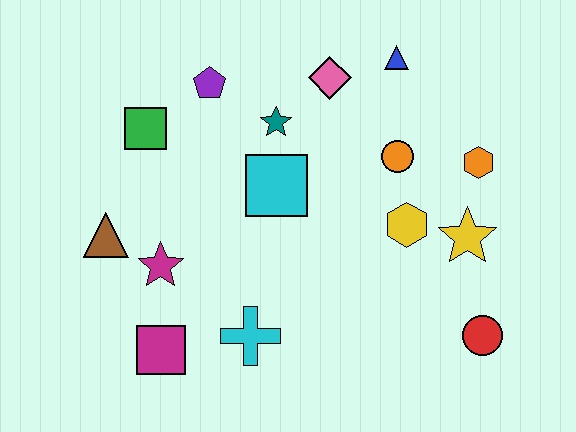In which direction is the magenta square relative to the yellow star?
The magenta square is to the left of the yellow star.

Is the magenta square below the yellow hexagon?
Yes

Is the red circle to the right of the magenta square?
Yes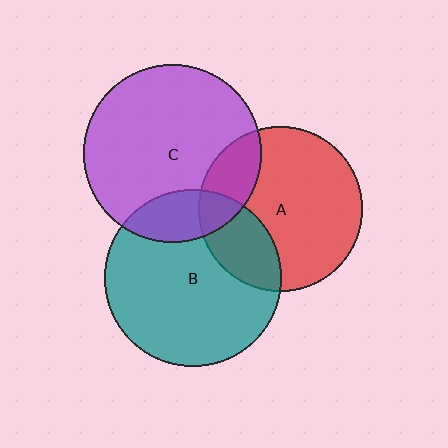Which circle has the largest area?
Circle C (purple).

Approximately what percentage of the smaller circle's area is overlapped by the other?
Approximately 25%.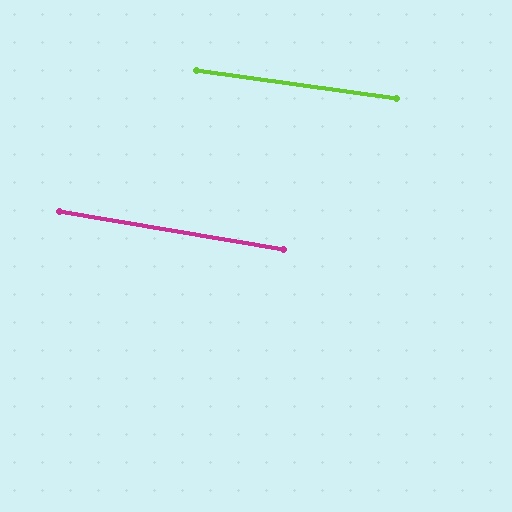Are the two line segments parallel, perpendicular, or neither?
Parallel — their directions differ by only 1.6°.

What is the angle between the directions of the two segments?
Approximately 2 degrees.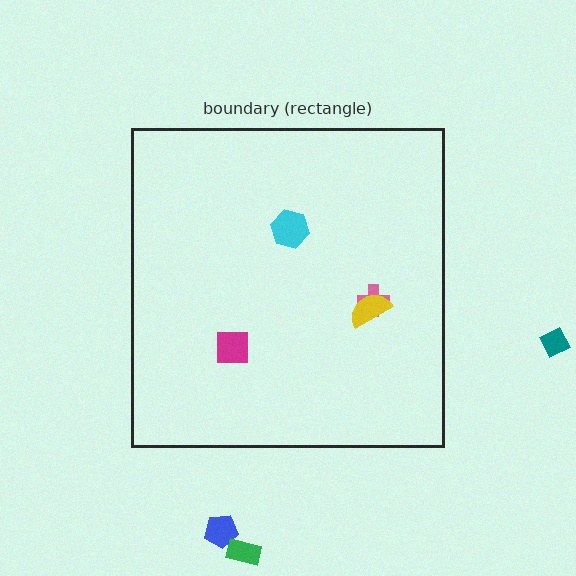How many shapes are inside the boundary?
4 inside, 3 outside.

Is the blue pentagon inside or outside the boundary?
Outside.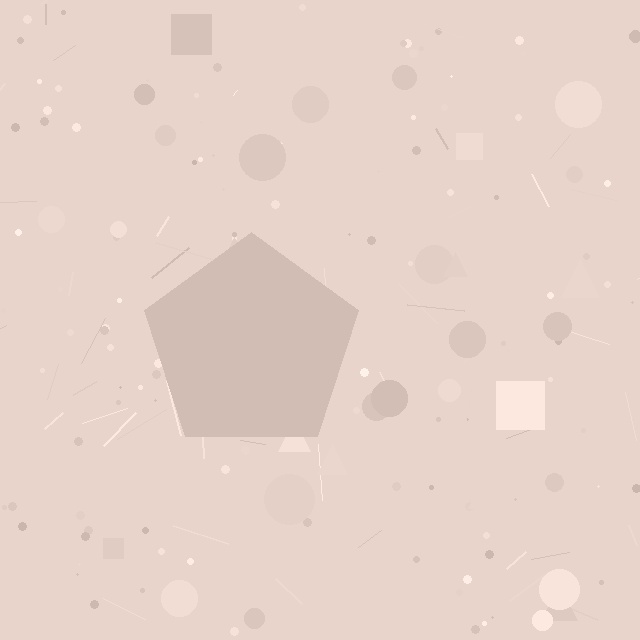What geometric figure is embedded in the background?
A pentagon is embedded in the background.